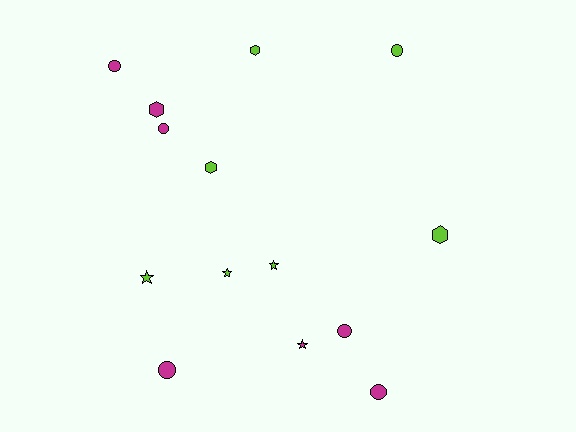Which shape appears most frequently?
Circle, with 6 objects.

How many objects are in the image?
There are 14 objects.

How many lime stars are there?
There are 3 lime stars.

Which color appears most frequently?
Lime, with 7 objects.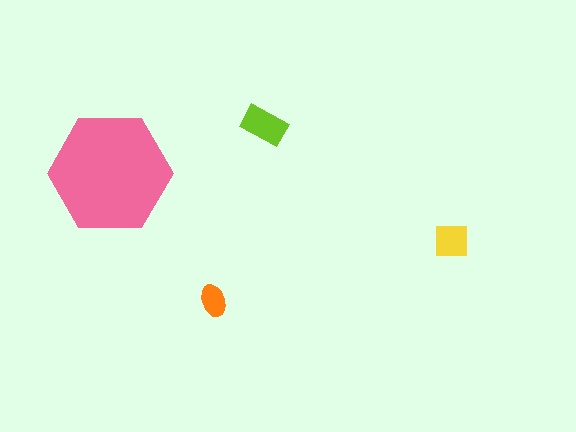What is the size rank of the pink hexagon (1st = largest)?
1st.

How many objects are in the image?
There are 4 objects in the image.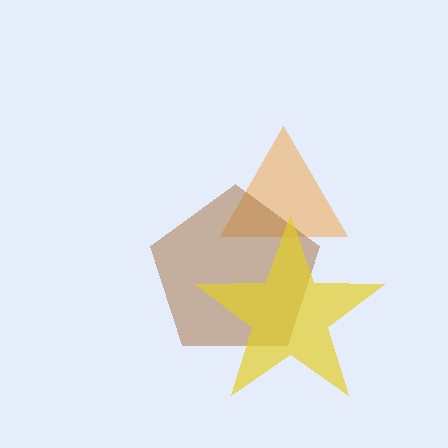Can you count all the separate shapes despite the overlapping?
Yes, there are 3 separate shapes.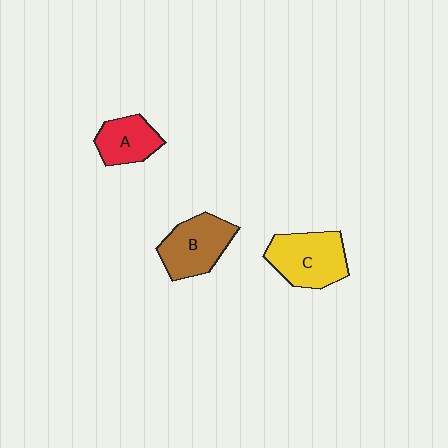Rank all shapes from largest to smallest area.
From largest to smallest: C (yellow), B (brown), A (red).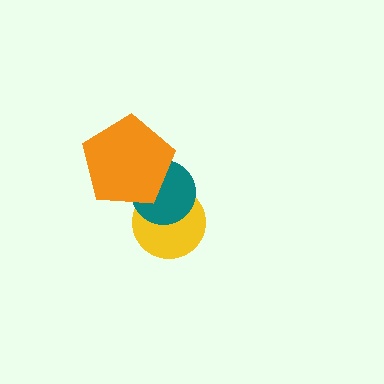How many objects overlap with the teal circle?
2 objects overlap with the teal circle.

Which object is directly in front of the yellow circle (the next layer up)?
The teal circle is directly in front of the yellow circle.